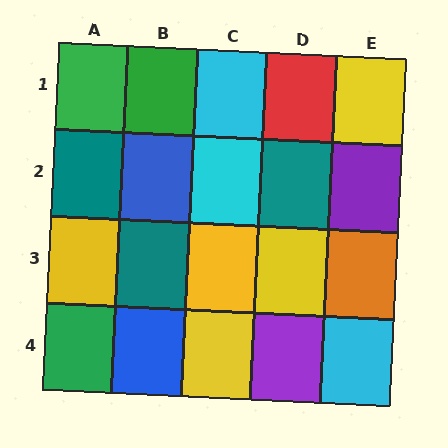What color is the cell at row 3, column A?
Yellow.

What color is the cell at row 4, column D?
Purple.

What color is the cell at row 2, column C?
Cyan.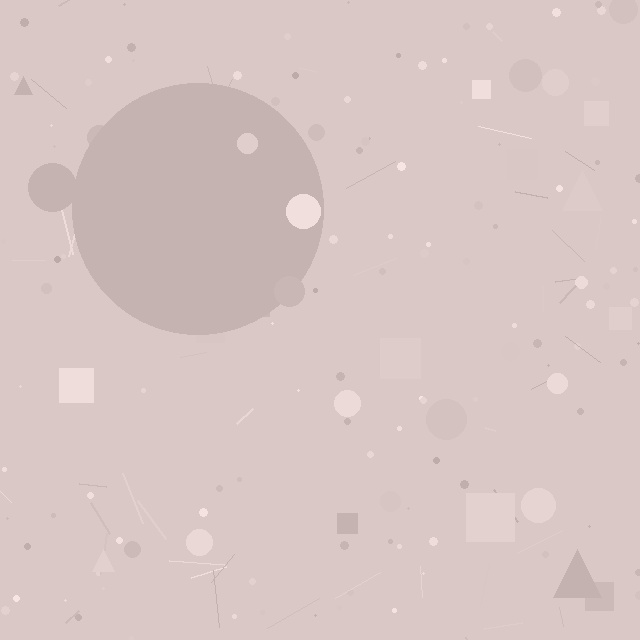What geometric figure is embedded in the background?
A circle is embedded in the background.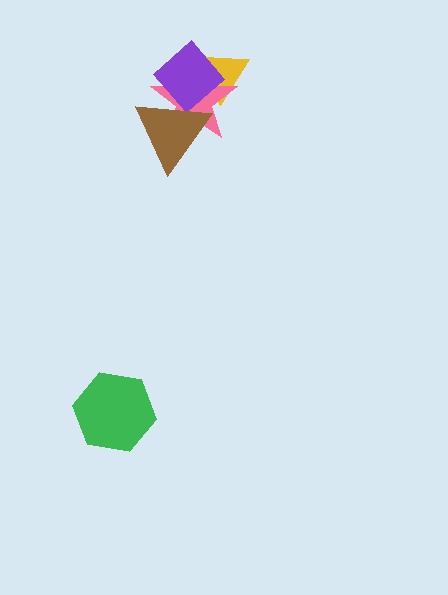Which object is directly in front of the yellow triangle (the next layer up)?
The pink star is directly in front of the yellow triangle.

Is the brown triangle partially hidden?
No, no other shape covers it.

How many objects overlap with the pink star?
3 objects overlap with the pink star.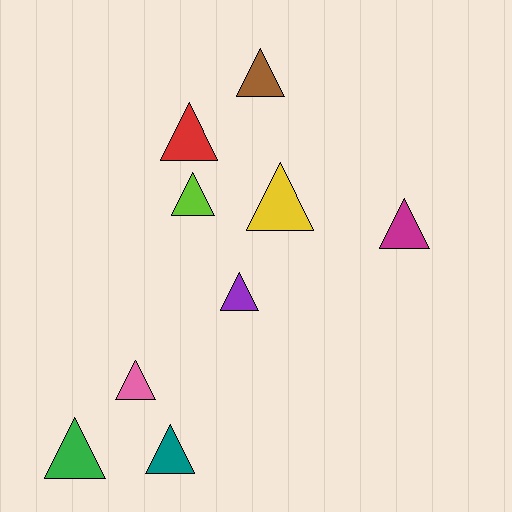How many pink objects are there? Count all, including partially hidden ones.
There is 1 pink object.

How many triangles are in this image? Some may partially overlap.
There are 9 triangles.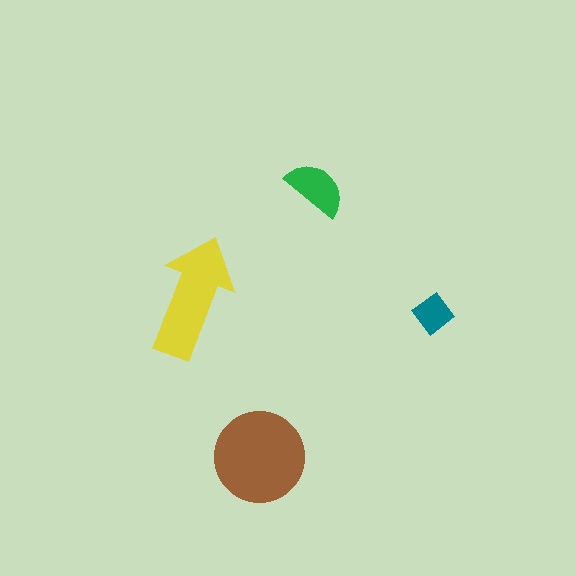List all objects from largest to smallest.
The brown circle, the yellow arrow, the green semicircle, the teal diamond.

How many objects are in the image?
There are 4 objects in the image.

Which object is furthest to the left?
The yellow arrow is leftmost.